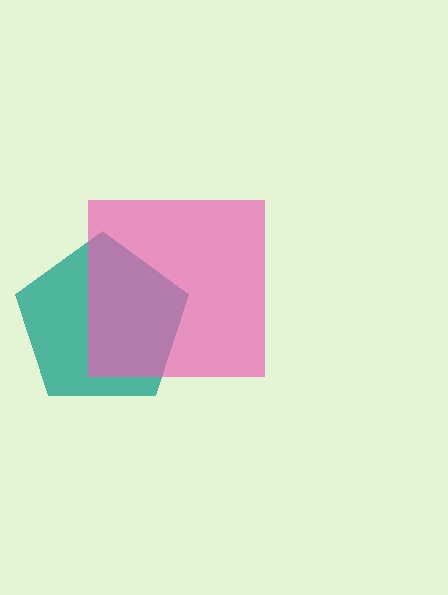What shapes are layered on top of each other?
The layered shapes are: a teal pentagon, a pink square.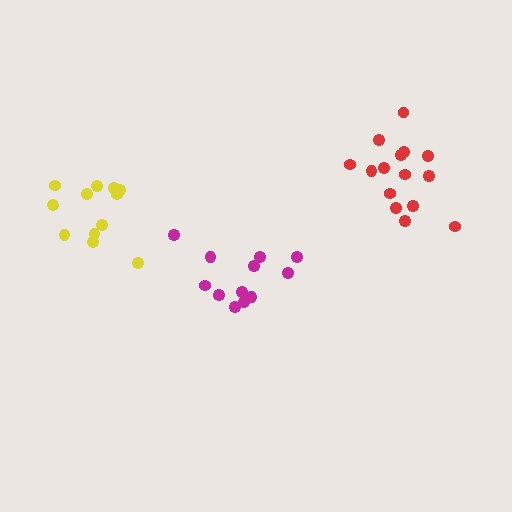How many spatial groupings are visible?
There are 3 spatial groupings.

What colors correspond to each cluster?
The clusters are colored: magenta, red, yellow.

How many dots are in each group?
Group 1: 12 dots, Group 2: 15 dots, Group 3: 12 dots (39 total).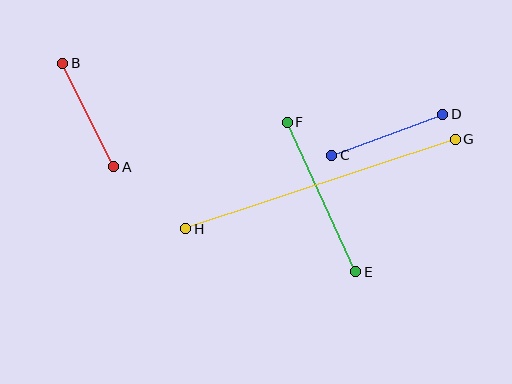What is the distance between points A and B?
The distance is approximately 115 pixels.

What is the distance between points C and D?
The distance is approximately 118 pixels.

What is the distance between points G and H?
The distance is approximately 284 pixels.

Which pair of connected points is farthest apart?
Points G and H are farthest apart.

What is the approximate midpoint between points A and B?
The midpoint is at approximately (88, 115) pixels.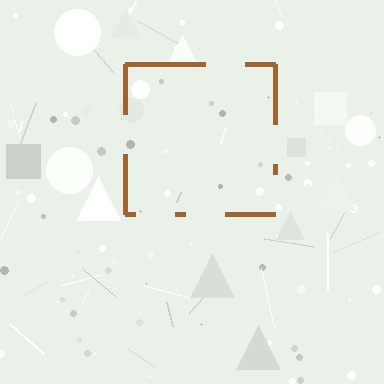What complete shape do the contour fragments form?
The contour fragments form a square.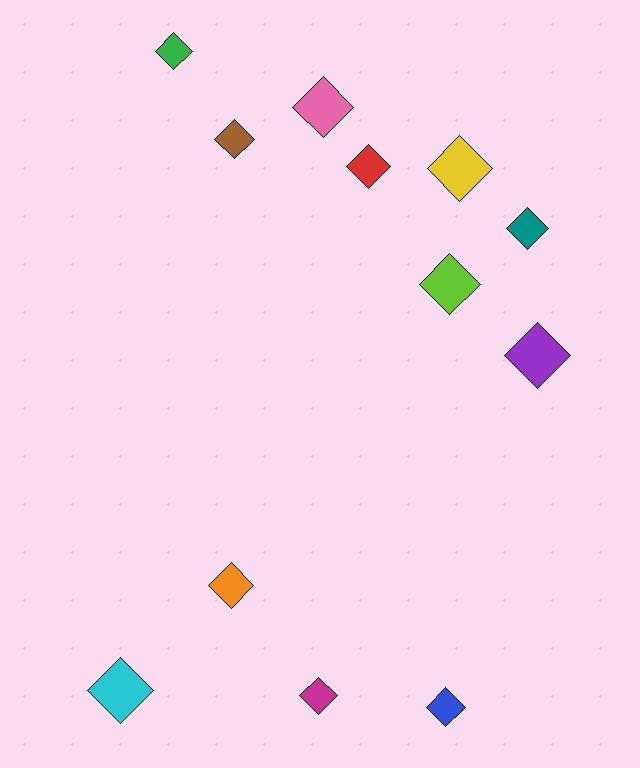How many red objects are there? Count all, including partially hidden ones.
There is 1 red object.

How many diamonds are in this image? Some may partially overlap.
There are 12 diamonds.